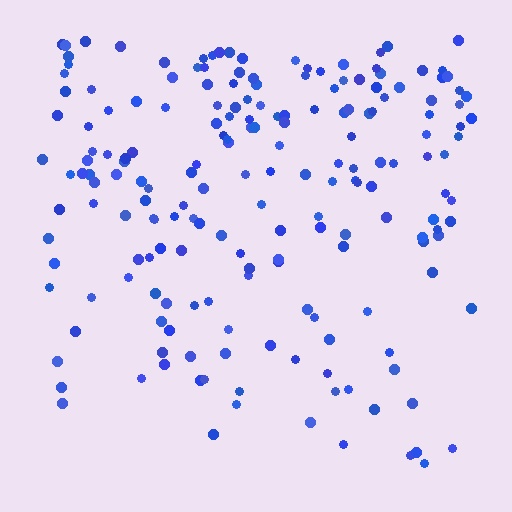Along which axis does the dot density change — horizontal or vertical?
Vertical.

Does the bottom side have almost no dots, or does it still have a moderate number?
Still a moderate number, just noticeably fewer than the top.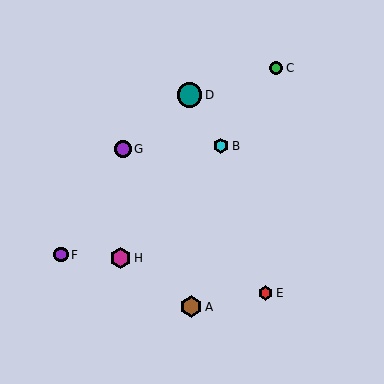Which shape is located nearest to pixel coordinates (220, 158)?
The cyan hexagon (labeled B) at (221, 146) is nearest to that location.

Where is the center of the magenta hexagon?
The center of the magenta hexagon is at (121, 258).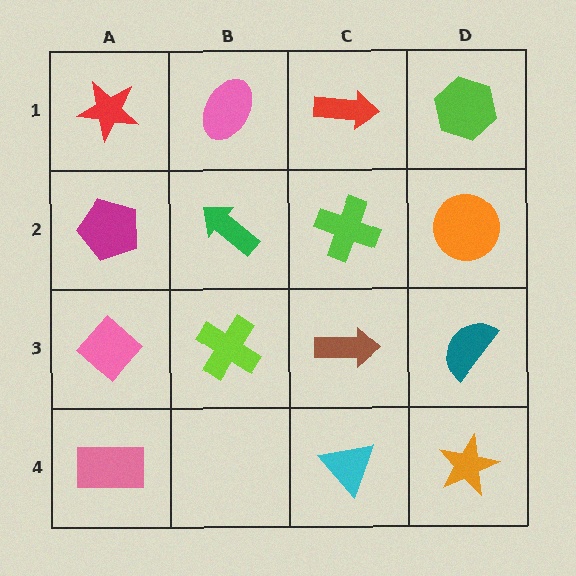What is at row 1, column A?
A red star.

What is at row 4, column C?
A cyan triangle.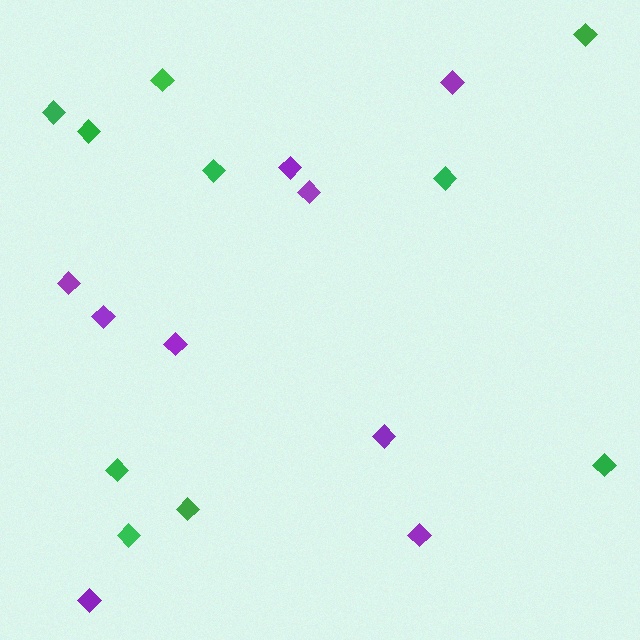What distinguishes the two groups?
There are 2 groups: one group of green diamonds (10) and one group of purple diamonds (9).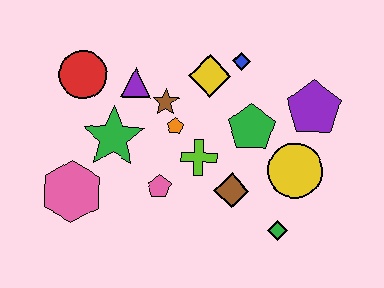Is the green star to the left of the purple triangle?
Yes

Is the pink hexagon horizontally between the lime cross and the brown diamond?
No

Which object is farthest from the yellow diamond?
The pink hexagon is farthest from the yellow diamond.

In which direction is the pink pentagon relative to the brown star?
The pink pentagon is below the brown star.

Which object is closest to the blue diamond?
The yellow diamond is closest to the blue diamond.